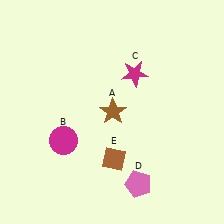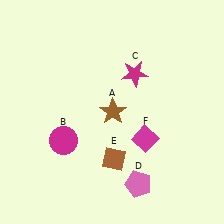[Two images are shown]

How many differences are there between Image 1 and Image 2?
There is 1 difference between the two images.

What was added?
A magenta diamond (F) was added in Image 2.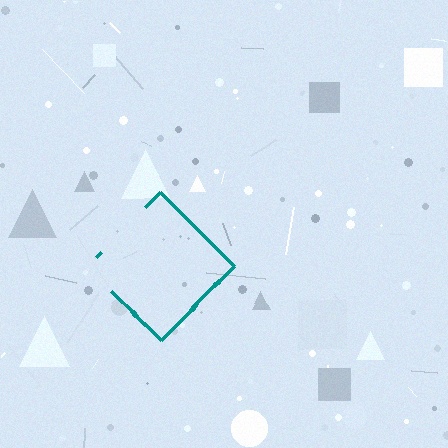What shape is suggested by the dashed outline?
The dashed outline suggests a diamond.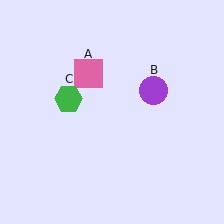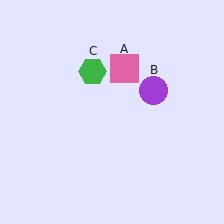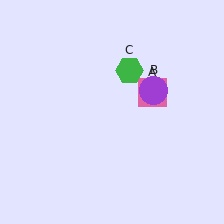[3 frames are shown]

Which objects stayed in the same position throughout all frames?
Purple circle (object B) remained stationary.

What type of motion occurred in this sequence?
The pink square (object A), green hexagon (object C) rotated clockwise around the center of the scene.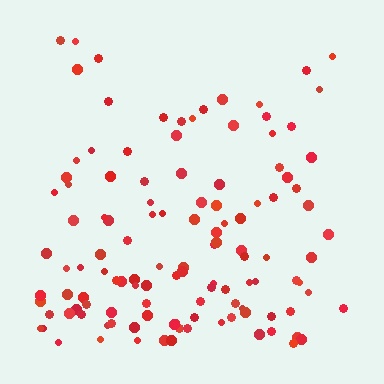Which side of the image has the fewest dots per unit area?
The top.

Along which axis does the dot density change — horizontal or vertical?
Vertical.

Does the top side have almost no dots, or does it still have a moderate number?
Still a moderate number, just noticeably fewer than the bottom.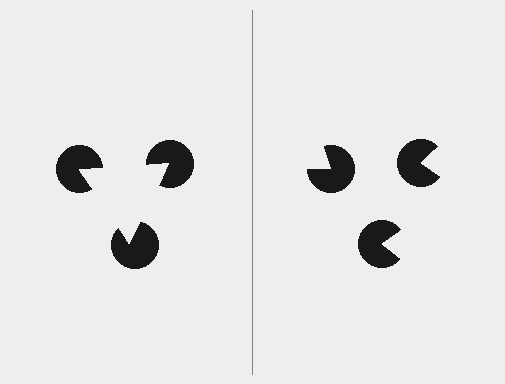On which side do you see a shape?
An illusory triangle appears on the left side. On the right side the wedge cuts are rotated, so no coherent shape forms.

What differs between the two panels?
The pac-man discs are positioned identically on both sides; only the wedge orientations differ. On the left they align to a triangle; on the right they are misaligned.